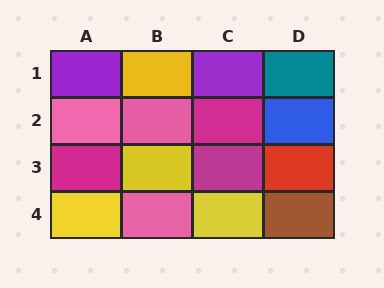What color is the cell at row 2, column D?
Blue.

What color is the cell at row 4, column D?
Brown.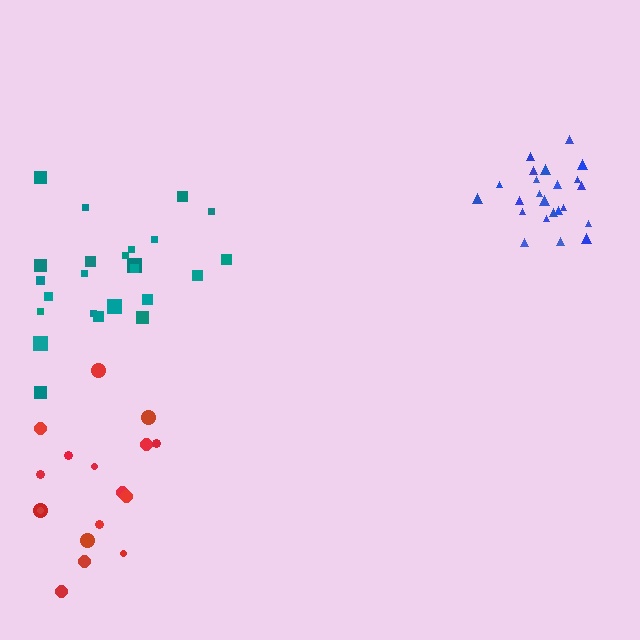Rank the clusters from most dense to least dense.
blue, teal, red.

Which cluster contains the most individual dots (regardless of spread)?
Teal (24).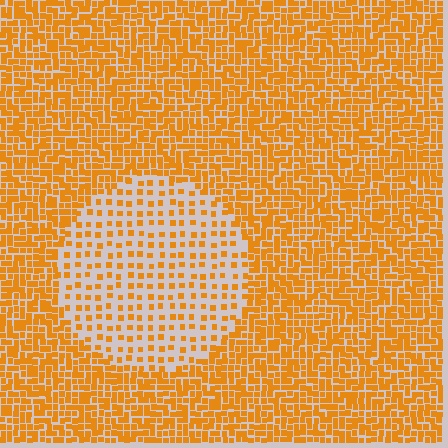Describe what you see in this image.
The image contains small orange elements arranged at two different densities. A circle-shaped region is visible where the elements are less densely packed than the surrounding area.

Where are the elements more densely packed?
The elements are more densely packed outside the circle boundary.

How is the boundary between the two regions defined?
The boundary is defined by a change in element density (approximately 2.6x ratio). All elements are the same color, size, and shape.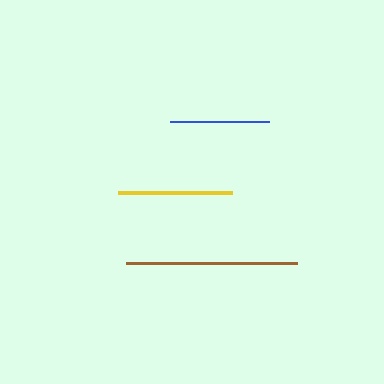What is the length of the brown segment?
The brown segment is approximately 171 pixels long.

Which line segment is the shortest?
The blue line is the shortest at approximately 99 pixels.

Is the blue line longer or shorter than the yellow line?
The yellow line is longer than the blue line.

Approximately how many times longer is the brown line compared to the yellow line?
The brown line is approximately 1.5 times the length of the yellow line.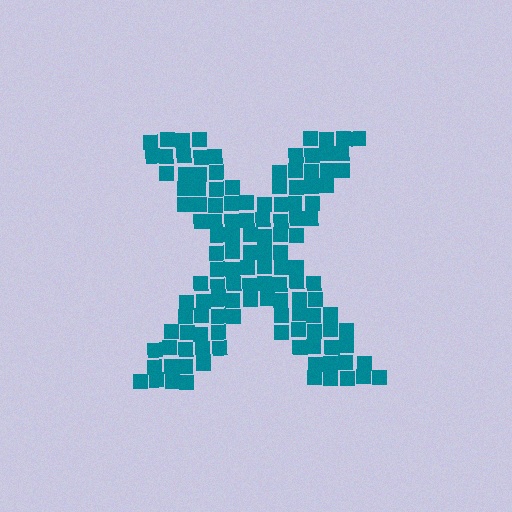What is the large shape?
The large shape is the letter X.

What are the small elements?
The small elements are squares.